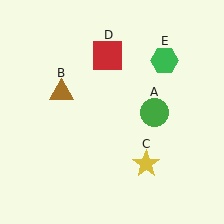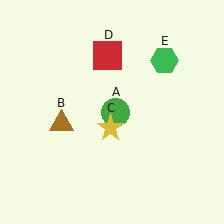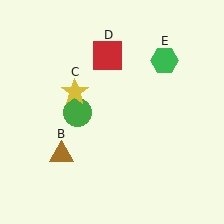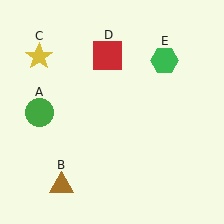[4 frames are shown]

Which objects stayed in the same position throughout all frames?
Red square (object D) and green hexagon (object E) remained stationary.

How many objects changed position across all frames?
3 objects changed position: green circle (object A), brown triangle (object B), yellow star (object C).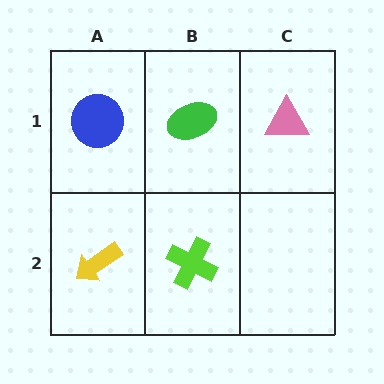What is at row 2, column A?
A yellow arrow.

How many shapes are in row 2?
2 shapes.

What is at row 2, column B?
A lime cross.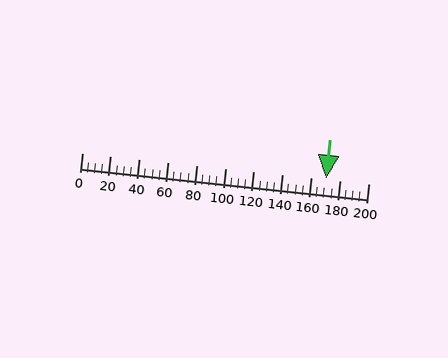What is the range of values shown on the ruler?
The ruler shows values from 0 to 200.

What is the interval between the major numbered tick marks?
The major tick marks are spaced 20 units apart.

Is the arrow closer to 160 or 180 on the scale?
The arrow is closer to 180.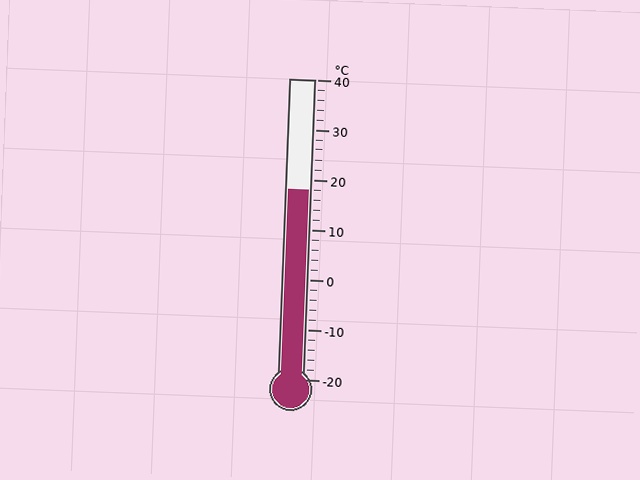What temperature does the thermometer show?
The thermometer shows approximately 18°C.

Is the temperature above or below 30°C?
The temperature is below 30°C.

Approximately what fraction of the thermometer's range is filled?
The thermometer is filled to approximately 65% of its range.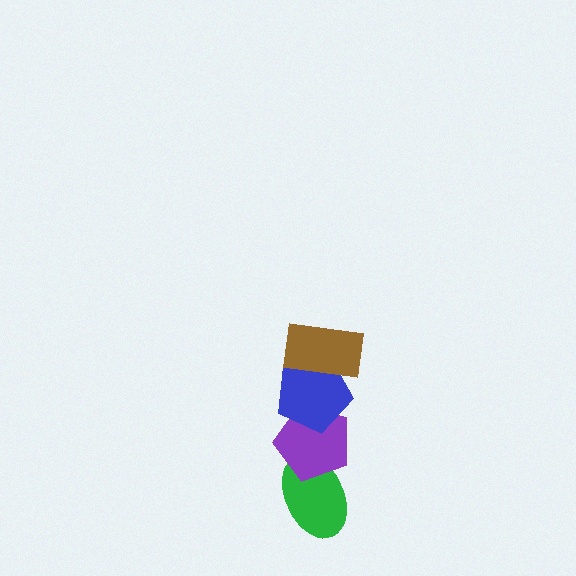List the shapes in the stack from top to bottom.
From top to bottom: the brown rectangle, the blue pentagon, the purple pentagon, the green ellipse.